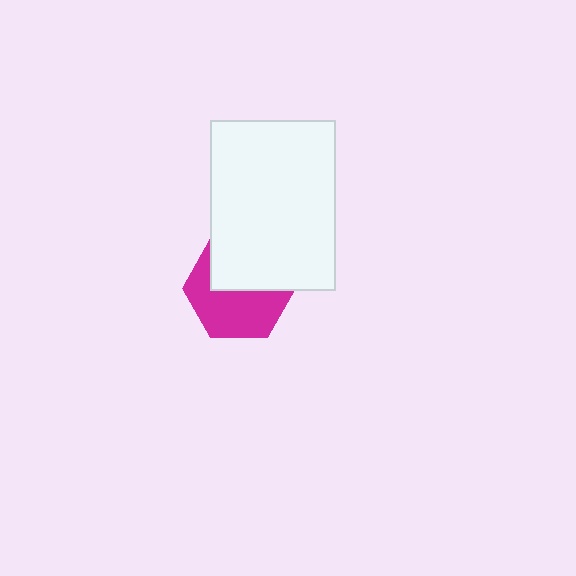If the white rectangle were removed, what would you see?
You would see the complete magenta hexagon.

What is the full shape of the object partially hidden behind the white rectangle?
The partially hidden object is a magenta hexagon.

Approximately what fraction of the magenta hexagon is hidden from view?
Roughly 46% of the magenta hexagon is hidden behind the white rectangle.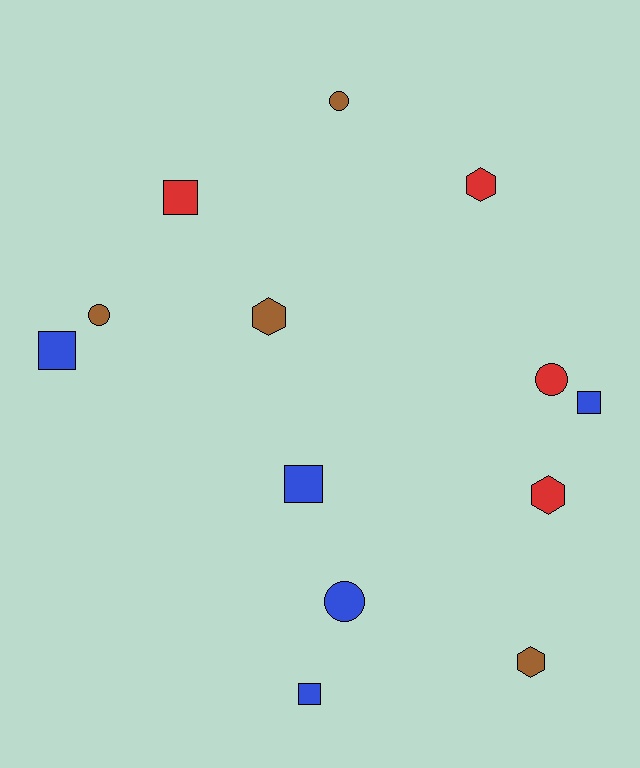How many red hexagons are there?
There are 2 red hexagons.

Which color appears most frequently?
Blue, with 5 objects.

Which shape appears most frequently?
Square, with 5 objects.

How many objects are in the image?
There are 13 objects.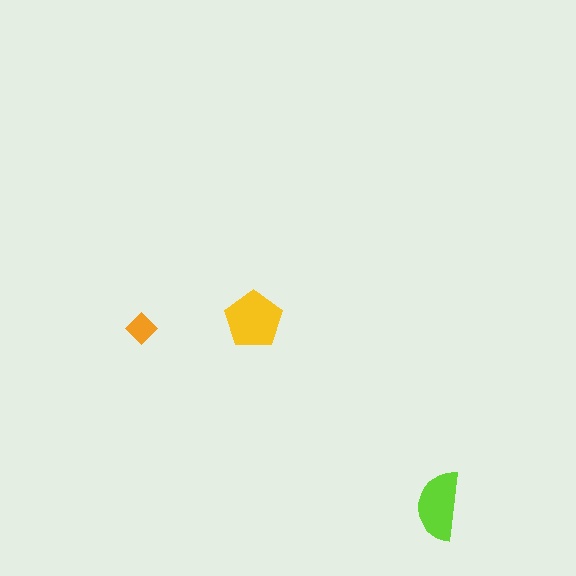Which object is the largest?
The yellow pentagon.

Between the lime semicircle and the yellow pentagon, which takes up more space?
The yellow pentagon.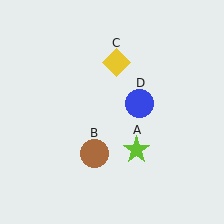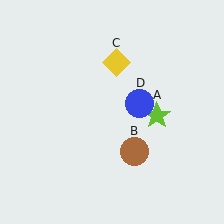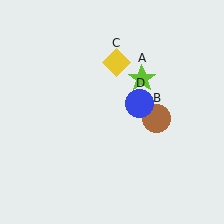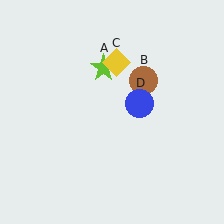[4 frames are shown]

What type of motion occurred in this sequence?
The lime star (object A), brown circle (object B) rotated counterclockwise around the center of the scene.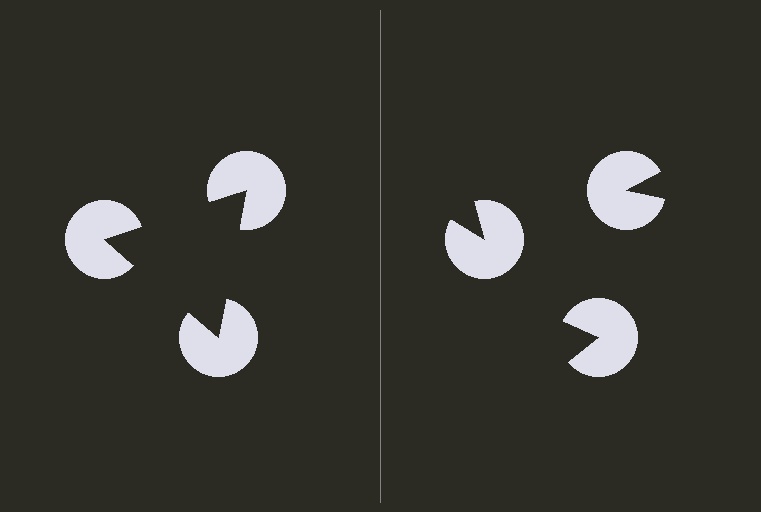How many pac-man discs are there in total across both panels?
6 — 3 on each side.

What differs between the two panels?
The pac-man discs are positioned identically on both sides; only the wedge orientations differ. On the left they align to a triangle; on the right they are misaligned.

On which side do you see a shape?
An illusory triangle appears on the left side. On the right side the wedge cuts are rotated, so no coherent shape forms.